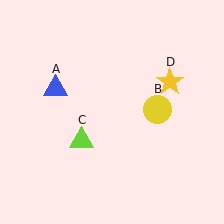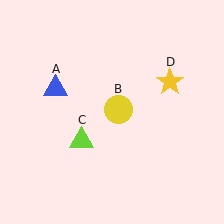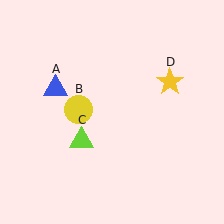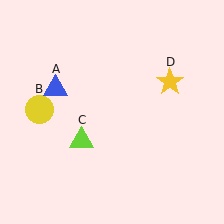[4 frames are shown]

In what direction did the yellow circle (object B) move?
The yellow circle (object B) moved left.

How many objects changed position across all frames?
1 object changed position: yellow circle (object B).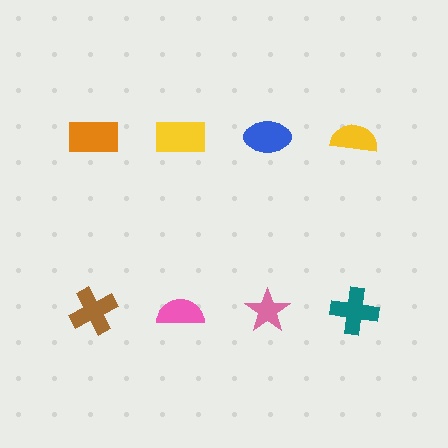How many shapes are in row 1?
4 shapes.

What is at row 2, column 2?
A pink semicircle.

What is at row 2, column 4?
A teal cross.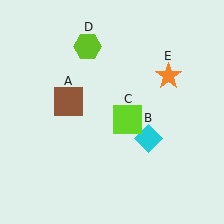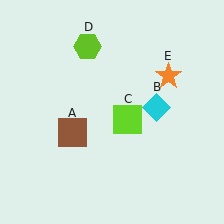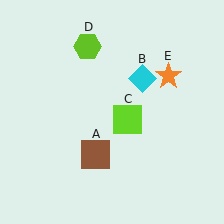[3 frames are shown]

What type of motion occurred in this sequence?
The brown square (object A), cyan diamond (object B) rotated counterclockwise around the center of the scene.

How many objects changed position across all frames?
2 objects changed position: brown square (object A), cyan diamond (object B).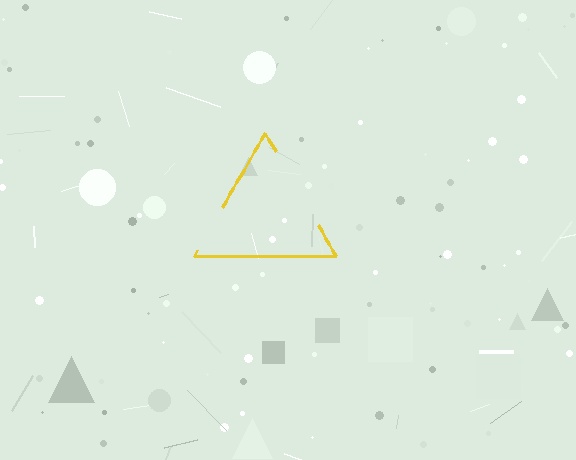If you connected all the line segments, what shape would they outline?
They would outline a triangle.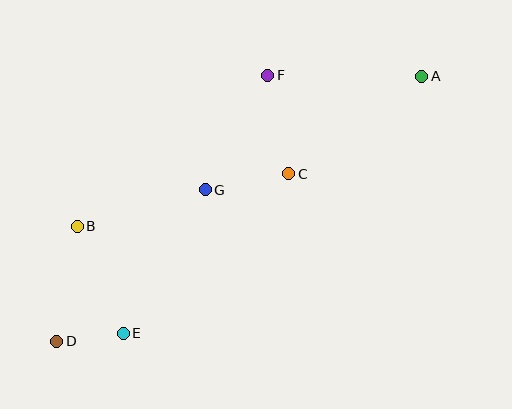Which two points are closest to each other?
Points D and E are closest to each other.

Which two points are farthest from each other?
Points A and D are farthest from each other.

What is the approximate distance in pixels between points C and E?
The distance between C and E is approximately 230 pixels.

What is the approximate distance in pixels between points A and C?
The distance between A and C is approximately 165 pixels.